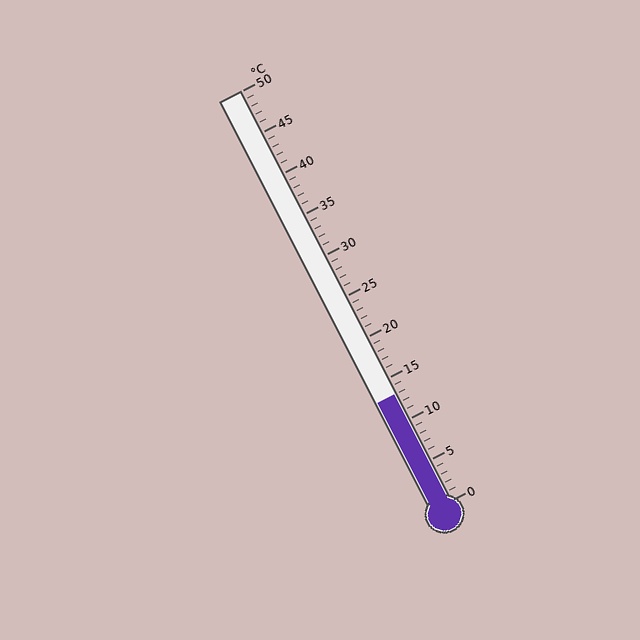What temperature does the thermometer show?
The thermometer shows approximately 13°C.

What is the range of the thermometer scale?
The thermometer scale ranges from 0°C to 50°C.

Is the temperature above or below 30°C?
The temperature is below 30°C.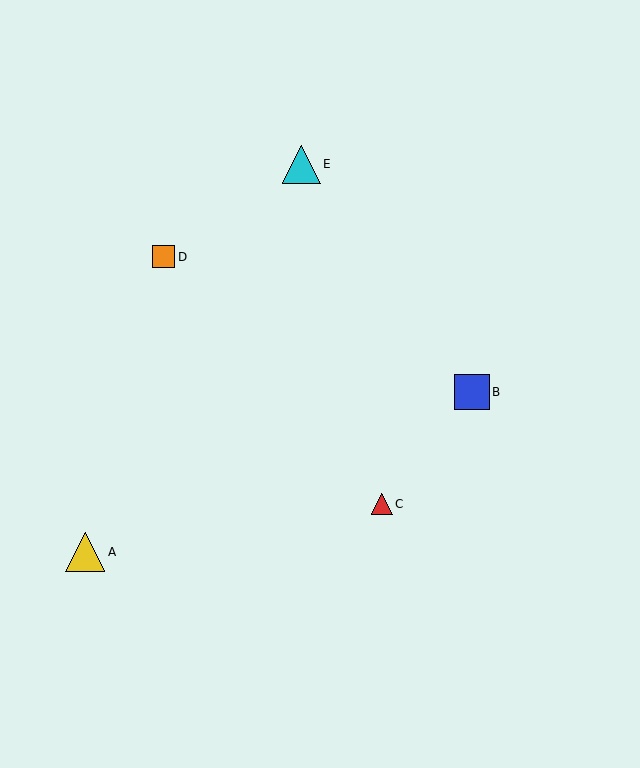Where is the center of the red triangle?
The center of the red triangle is at (382, 504).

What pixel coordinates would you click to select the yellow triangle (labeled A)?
Click at (85, 552) to select the yellow triangle A.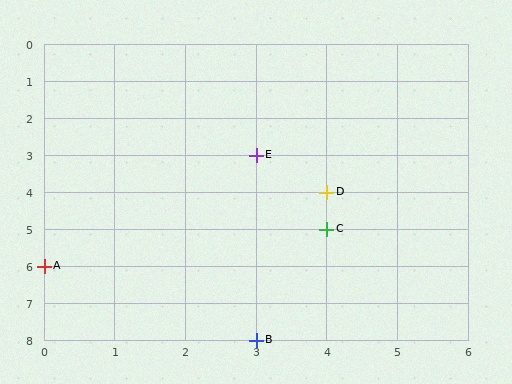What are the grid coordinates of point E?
Point E is at grid coordinates (3, 3).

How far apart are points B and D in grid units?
Points B and D are 1 column and 4 rows apart (about 4.1 grid units diagonally).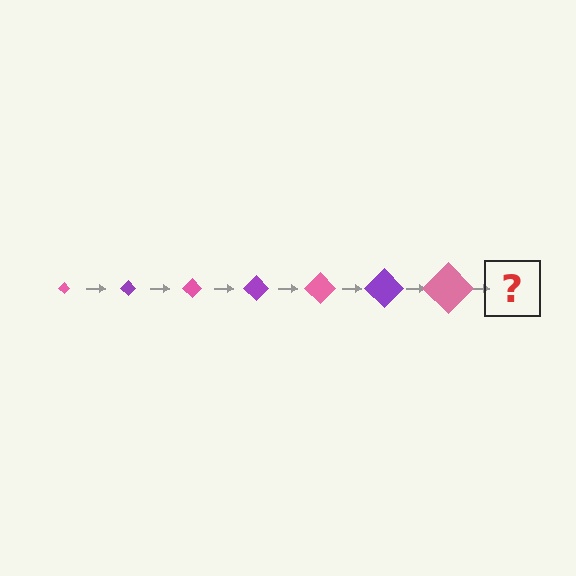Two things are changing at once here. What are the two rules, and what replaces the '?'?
The two rules are that the diamond grows larger each step and the color cycles through pink and purple. The '?' should be a purple diamond, larger than the previous one.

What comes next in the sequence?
The next element should be a purple diamond, larger than the previous one.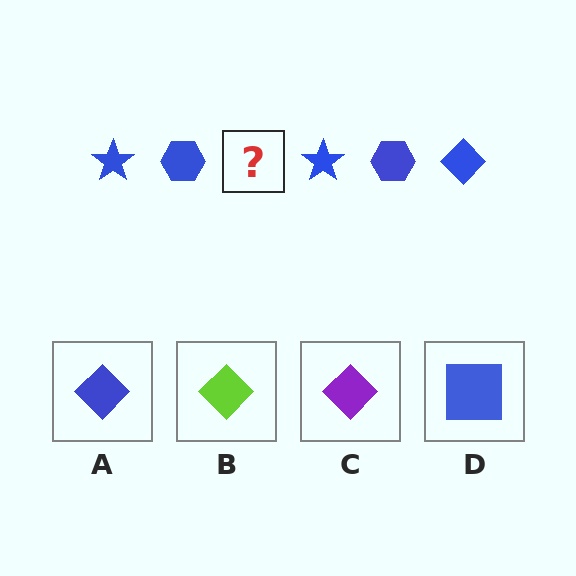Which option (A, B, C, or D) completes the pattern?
A.